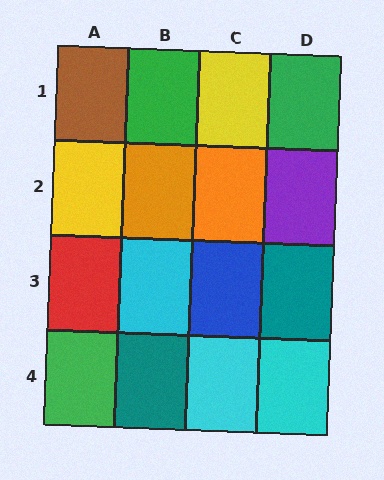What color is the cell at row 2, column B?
Orange.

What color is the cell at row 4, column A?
Green.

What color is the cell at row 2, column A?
Yellow.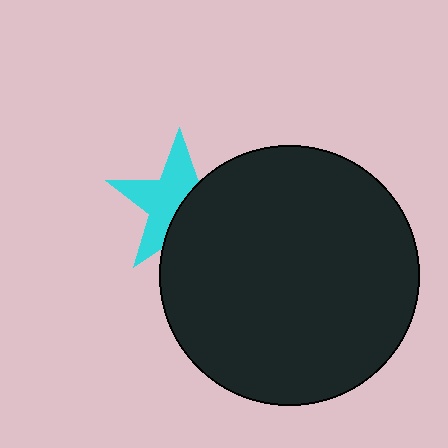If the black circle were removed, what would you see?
You would see the complete cyan star.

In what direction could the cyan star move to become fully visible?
The cyan star could move left. That would shift it out from behind the black circle entirely.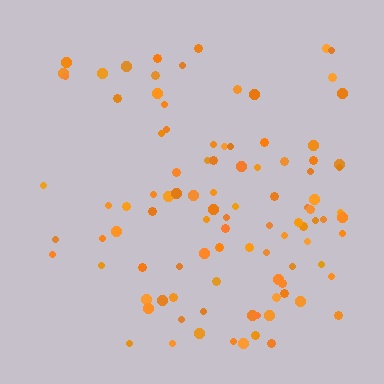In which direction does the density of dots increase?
From left to right, with the right side densest.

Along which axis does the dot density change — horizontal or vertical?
Horizontal.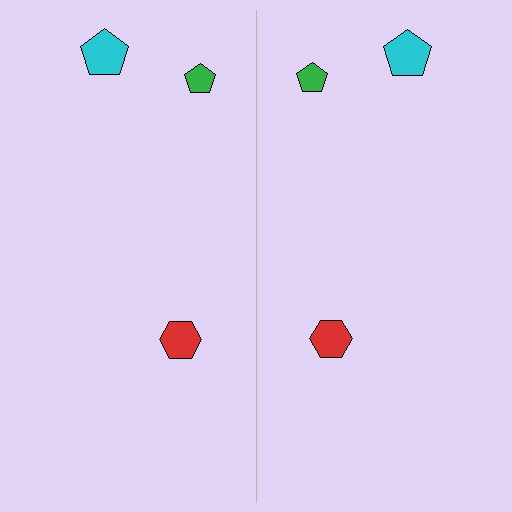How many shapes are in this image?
There are 6 shapes in this image.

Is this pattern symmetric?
Yes, this pattern has bilateral (reflection) symmetry.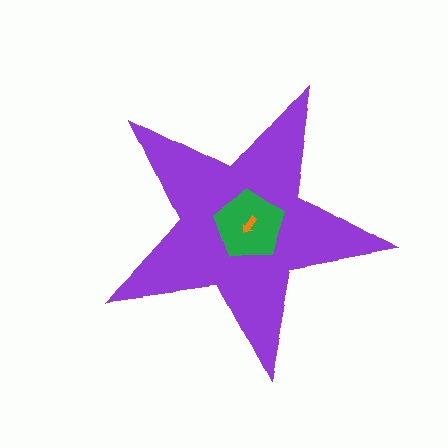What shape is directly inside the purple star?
The green pentagon.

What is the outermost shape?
The purple star.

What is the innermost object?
The orange arrow.